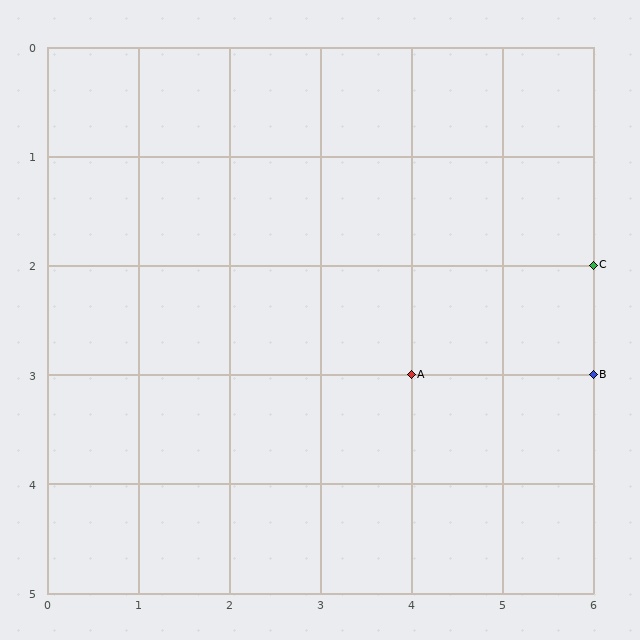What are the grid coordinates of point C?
Point C is at grid coordinates (6, 2).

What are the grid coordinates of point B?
Point B is at grid coordinates (6, 3).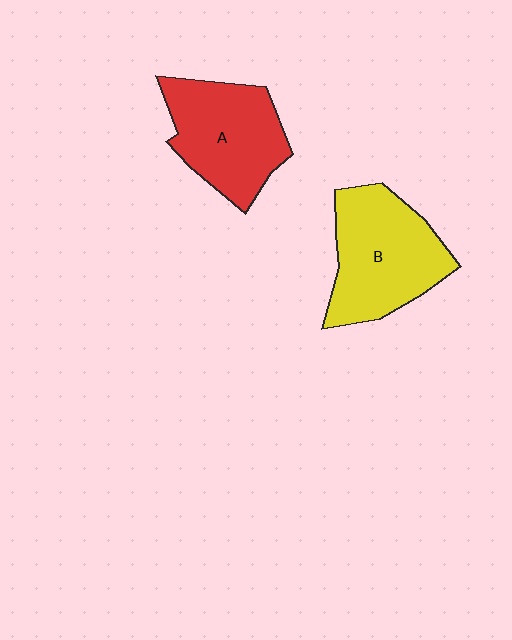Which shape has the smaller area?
Shape A (red).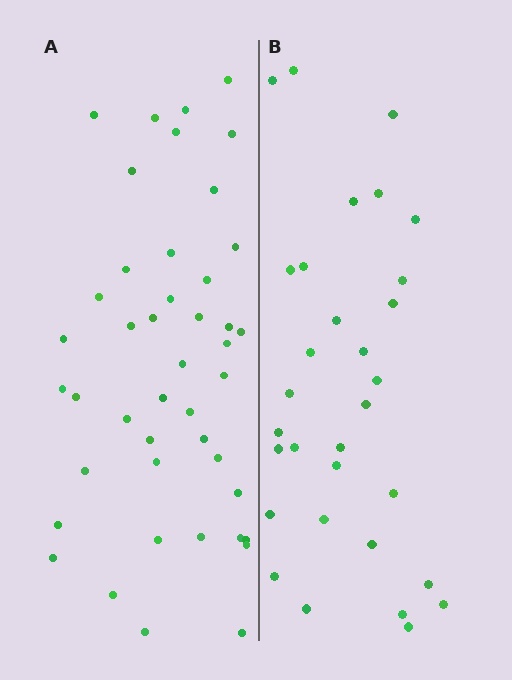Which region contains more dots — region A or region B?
Region A (the left region) has more dots.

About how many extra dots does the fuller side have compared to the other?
Region A has approximately 15 more dots than region B.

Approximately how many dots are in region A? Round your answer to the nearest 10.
About 40 dots. (The exact count is 44, which rounds to 40.)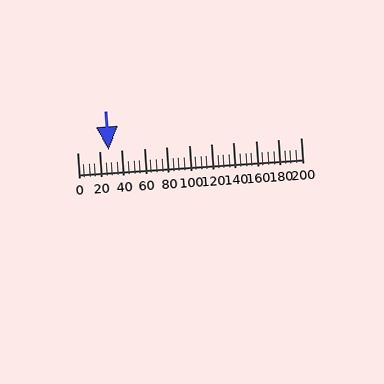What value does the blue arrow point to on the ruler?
The blue arrow points to approximately 28.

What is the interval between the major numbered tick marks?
The major tick marks are spaced 20 units apart.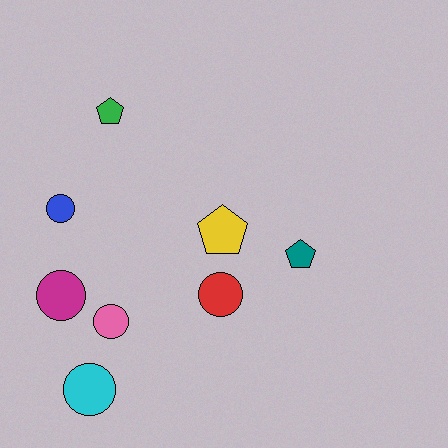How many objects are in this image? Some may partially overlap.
There are 8 objects.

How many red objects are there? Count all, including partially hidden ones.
There is 1 red object.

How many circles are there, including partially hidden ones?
There are 5 circles.